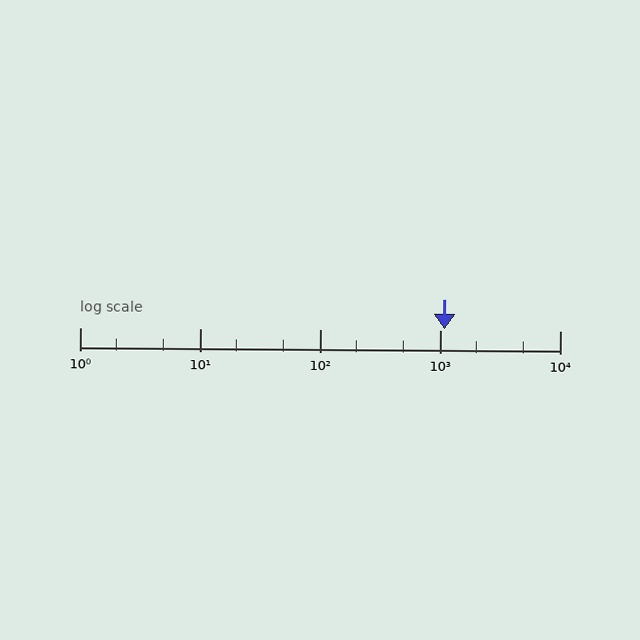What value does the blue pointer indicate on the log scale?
The pointer indicates approximately 1100.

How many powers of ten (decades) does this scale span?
The scale spans 4 decades, from 1 to 10000.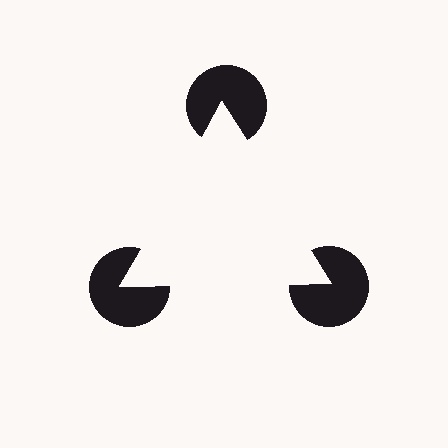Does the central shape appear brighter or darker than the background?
It typically appears slightly brighter than the background, even though no actual brightness change is drawn.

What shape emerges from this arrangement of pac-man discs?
An illusory triangle — its edges are inferred from the aligned wedge cuts in the pac-man discs, not physically drawn.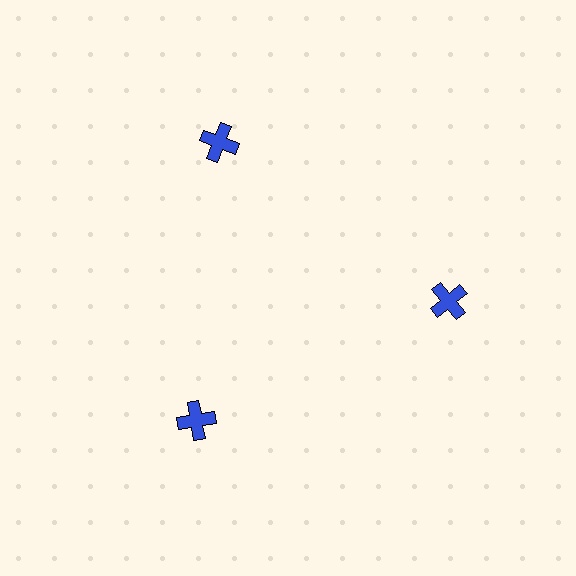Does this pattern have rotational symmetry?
Yes, this pattern has 3-fold rotational symmetry. It looks the same after rotating 120 degrees around the center.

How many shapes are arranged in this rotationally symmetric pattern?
There are 3 shapes, arranged in 3 groups of 1.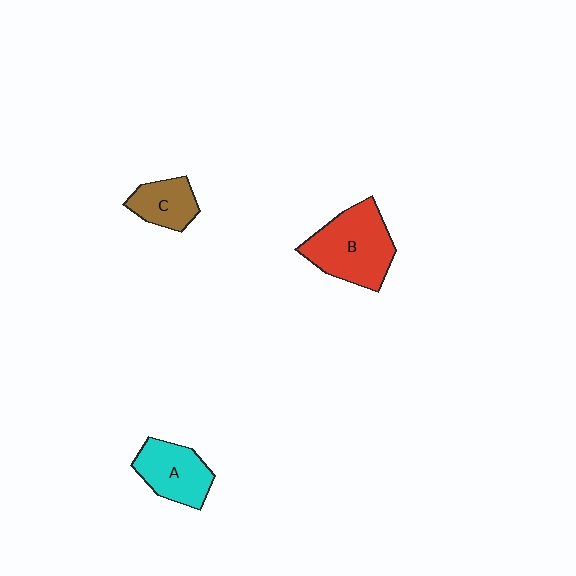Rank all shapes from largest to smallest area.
From largest to smallest: B (red), A (cyan), C (brown).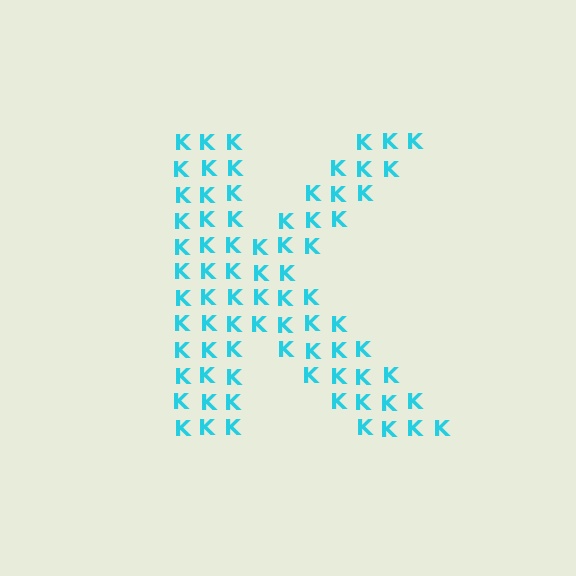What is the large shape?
The large shape is the letter K.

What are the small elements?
The small elements are letter K's.